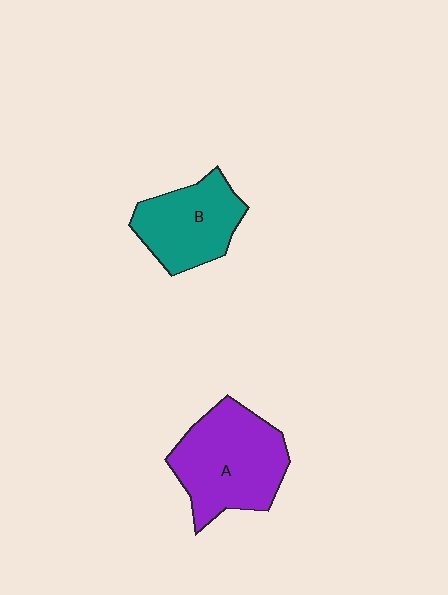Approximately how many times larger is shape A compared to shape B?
Approximately 1.4 times.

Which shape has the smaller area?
Shape B (teal).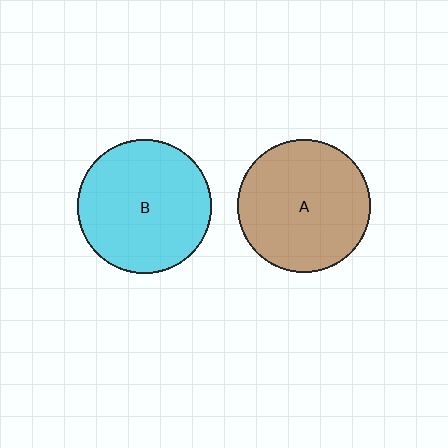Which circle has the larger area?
Circle B (cyan).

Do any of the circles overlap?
No, none of the circles overlap.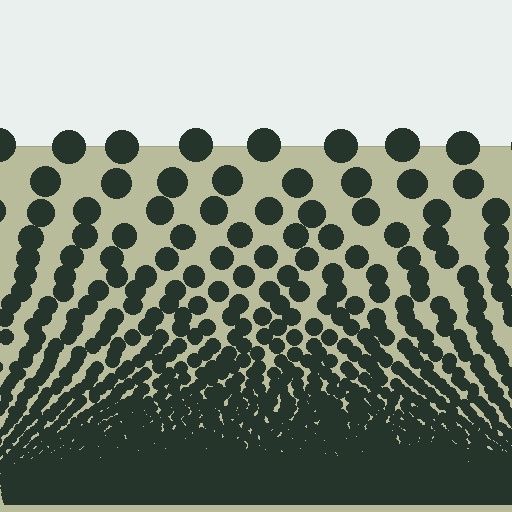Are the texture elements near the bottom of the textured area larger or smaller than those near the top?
Smaller. The gradient is inverted — elements near the bottom are smaller and denser.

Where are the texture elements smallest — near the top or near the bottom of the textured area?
Near the bottom.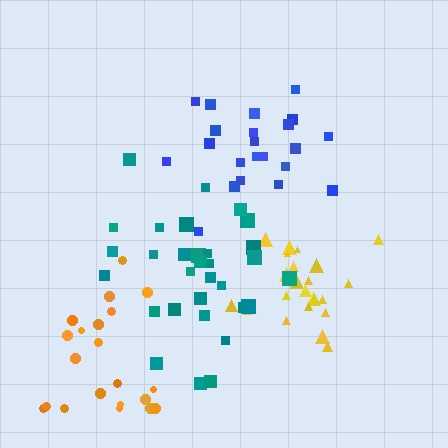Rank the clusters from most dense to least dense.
yellow, blue, teal, orange.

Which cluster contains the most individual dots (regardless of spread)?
Teal (31).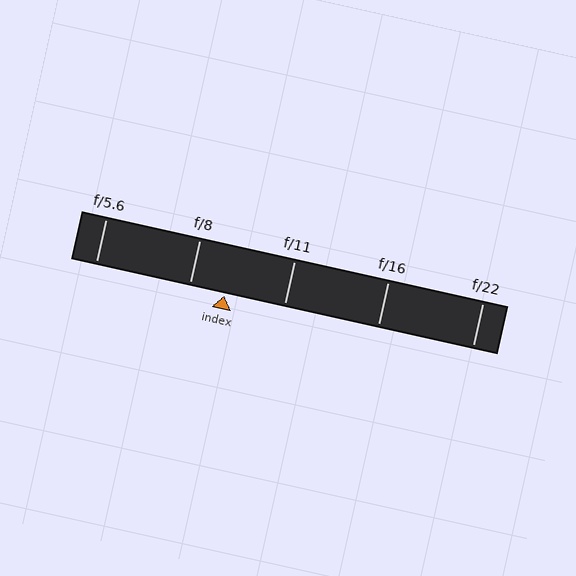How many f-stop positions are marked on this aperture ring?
There are 5 f-stop positions marked.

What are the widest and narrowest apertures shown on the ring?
The widest aperture shown is f/5.6 and the narrowest is f/22.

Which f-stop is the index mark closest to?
The index mark is closest to f/8.